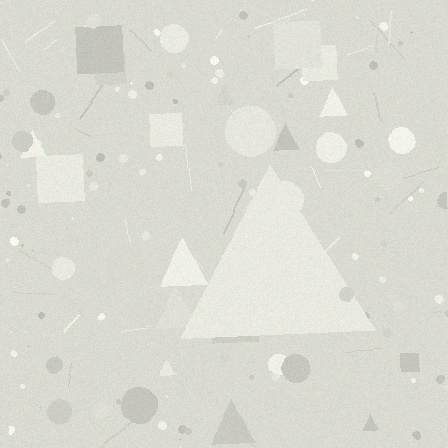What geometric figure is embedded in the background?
A triangle is embedded in the background.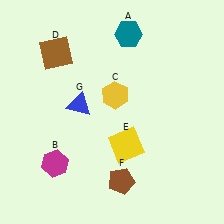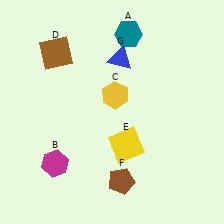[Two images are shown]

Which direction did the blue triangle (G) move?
The blue triangle (G) moved up.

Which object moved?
The blue triangle (G) moved up.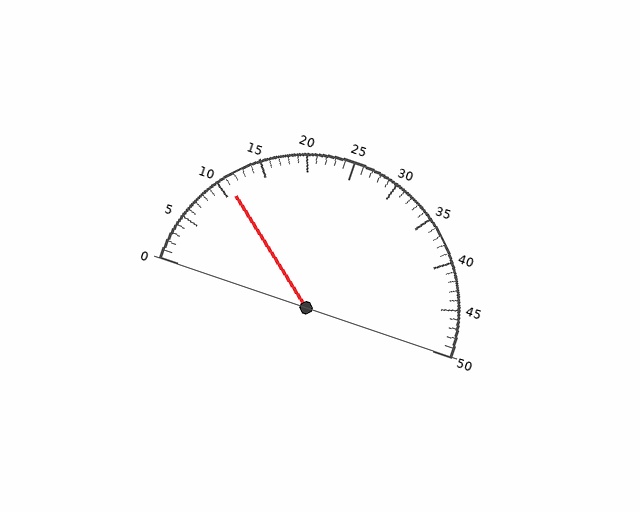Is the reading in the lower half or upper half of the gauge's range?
The reading is in the lower half of the range (0 to 50).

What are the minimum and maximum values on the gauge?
The gauge ranges from 0 to 50.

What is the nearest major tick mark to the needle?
The nearest major tick mark is 10.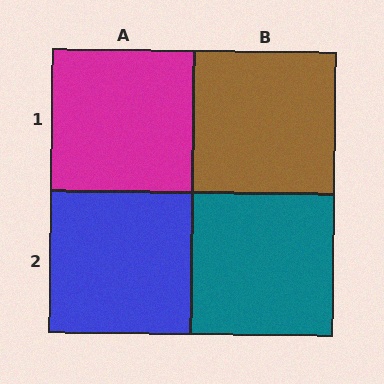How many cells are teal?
1 cell is teal.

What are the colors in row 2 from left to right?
Blue, teal.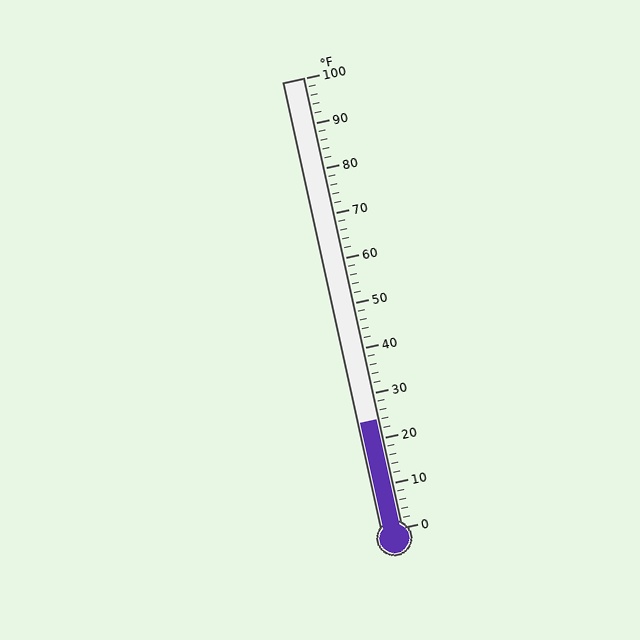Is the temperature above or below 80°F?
The temperature is below 80°F.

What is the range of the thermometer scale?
The thermometer scale ranges from 0°F to 100°F.